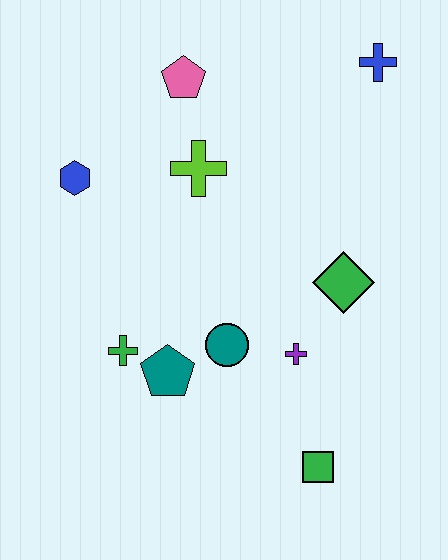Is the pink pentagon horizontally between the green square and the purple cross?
No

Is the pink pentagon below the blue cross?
Yes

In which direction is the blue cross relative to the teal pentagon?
The blue cross is above the teal pentagon.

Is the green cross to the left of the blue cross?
Yes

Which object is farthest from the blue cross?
The green square is farthest from the blue cross.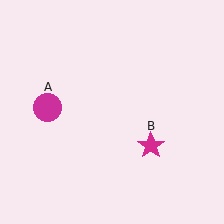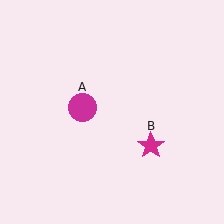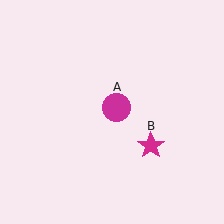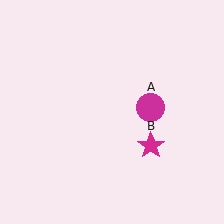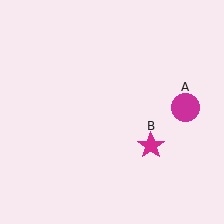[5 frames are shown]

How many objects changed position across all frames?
1 object changed position: magenta circle (object A).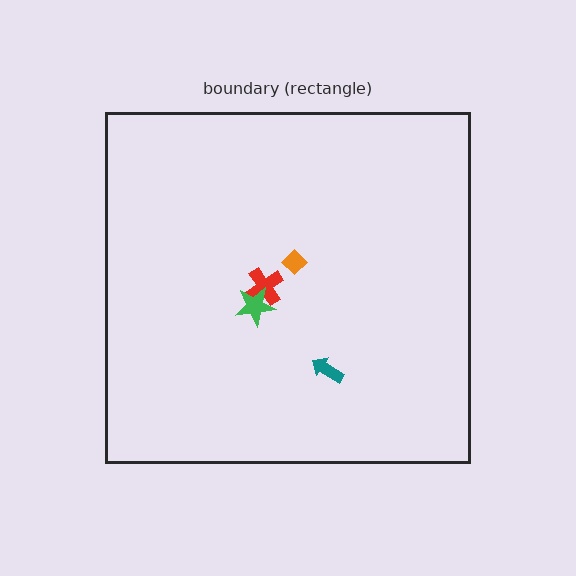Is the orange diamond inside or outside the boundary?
Inside.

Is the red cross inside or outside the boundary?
Inside.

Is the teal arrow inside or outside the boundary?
Inside.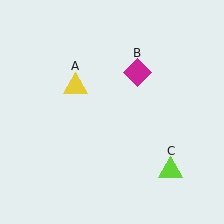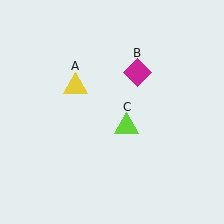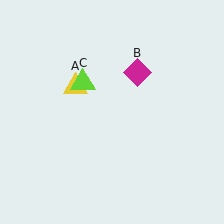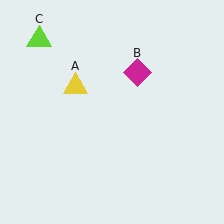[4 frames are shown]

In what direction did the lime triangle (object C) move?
The lime triangle (object C) moved up and to the left.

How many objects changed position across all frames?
1 object changed position: lime triangle (object C).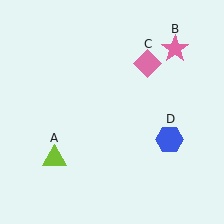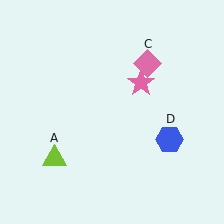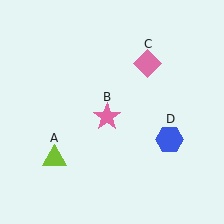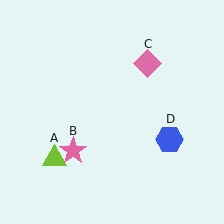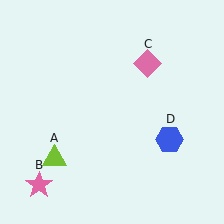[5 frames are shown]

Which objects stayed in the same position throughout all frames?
Lime triangle (object A) and pink diamond (object C) and blue hexagon (object D) remained stationary.